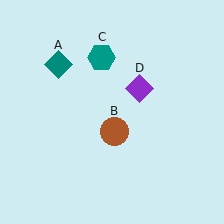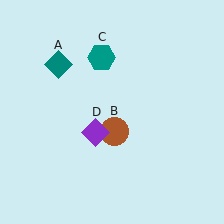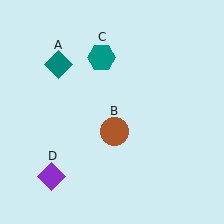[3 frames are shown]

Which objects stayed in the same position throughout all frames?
Teal diamond (object A) and brown circle (object B) and teal hexagon (object C) remained stationary.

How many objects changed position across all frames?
1 object changed position: purple diamond (object D).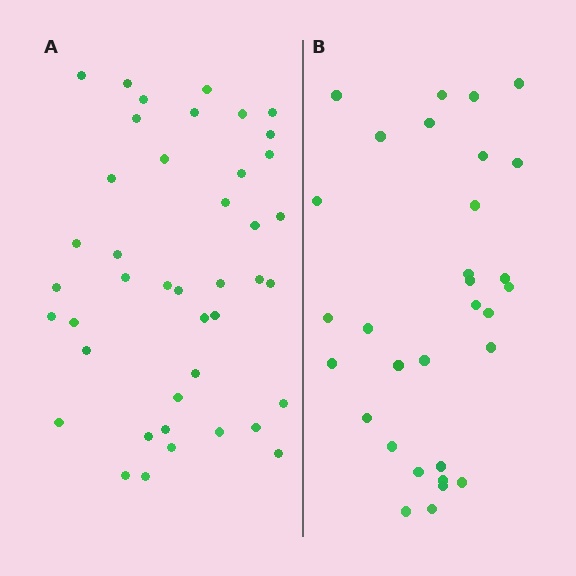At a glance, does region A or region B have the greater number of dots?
Region A (the left region) has more dots.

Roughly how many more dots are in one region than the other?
Region A has roughly 12 or so more dots than region B.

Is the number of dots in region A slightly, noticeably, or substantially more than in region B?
Region A has noticeably more, but not dramatically so. The ratio is roughly 1.4 to 1.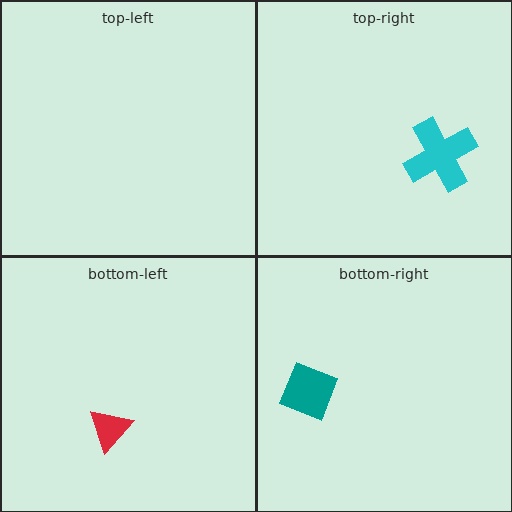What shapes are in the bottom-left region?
The red triangle.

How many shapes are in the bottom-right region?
1.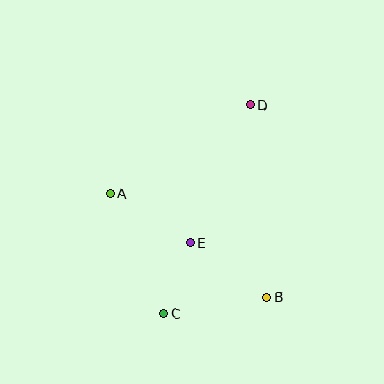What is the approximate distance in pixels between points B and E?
The distance between B and E is approximately 94 pixels.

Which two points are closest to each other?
Points C and E are closest to each other.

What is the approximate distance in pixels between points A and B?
The distance between A and B is approximately 188 pixels.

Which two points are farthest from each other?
Points C and D are farthest from each other.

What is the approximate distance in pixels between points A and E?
The distance between A and E is approximately 95 pixels.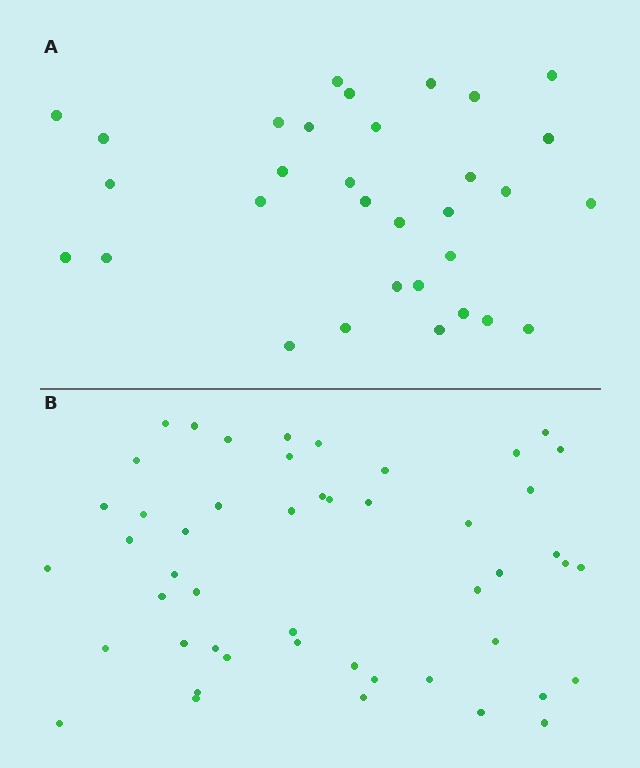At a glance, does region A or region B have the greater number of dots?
Region B (the bottom region) has more dots.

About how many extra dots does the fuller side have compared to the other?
Region B has approximately 15 more dots than region A.